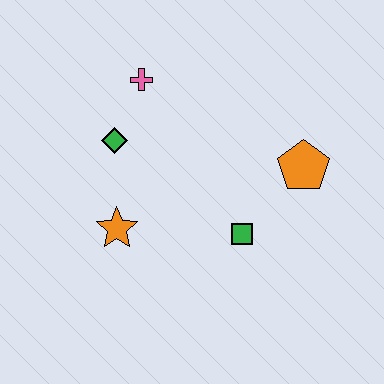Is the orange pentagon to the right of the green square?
Yes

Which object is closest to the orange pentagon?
The green square is closest to the orange pentagon.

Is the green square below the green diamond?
Yes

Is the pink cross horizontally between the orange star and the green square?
Yes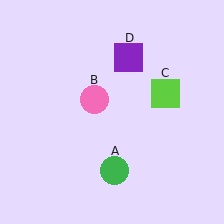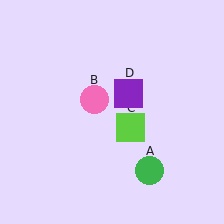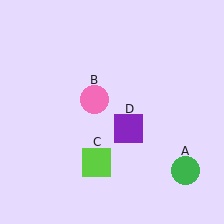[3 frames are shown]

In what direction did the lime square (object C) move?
The lime square (object C) moved down and to the left.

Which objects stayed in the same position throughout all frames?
Pink circle (object B) remained stationary.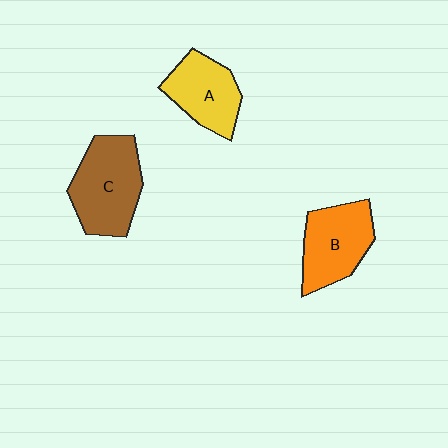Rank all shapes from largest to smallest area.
From largest to smallest: C (brown), B (orange), A (yellow).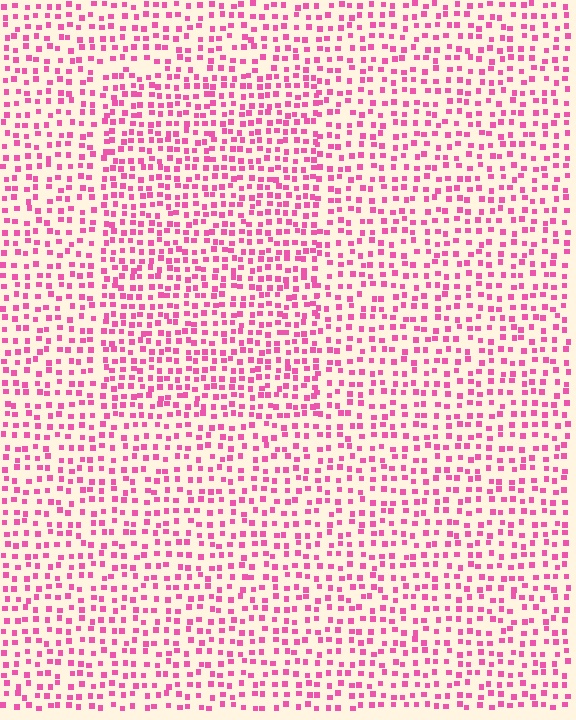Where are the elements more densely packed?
The elements are more densely packed inside the rectangle boundary.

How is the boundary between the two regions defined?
The boundary is defined by a change in element density (approximately 1.4x ratio). All elements are the same color, size, and shape.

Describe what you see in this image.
The image contains small pink elements arranged at two different densities. A rectangle-shaped region is visible where the elements are more densely packed than the surrounding area.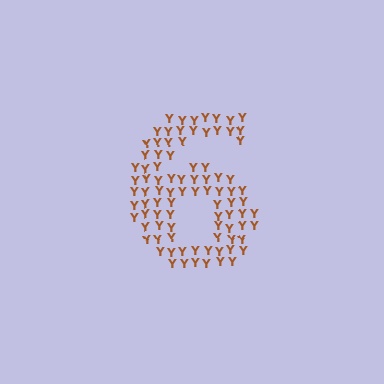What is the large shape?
The large shape is the digit 6.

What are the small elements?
The small elements are letter Y's.